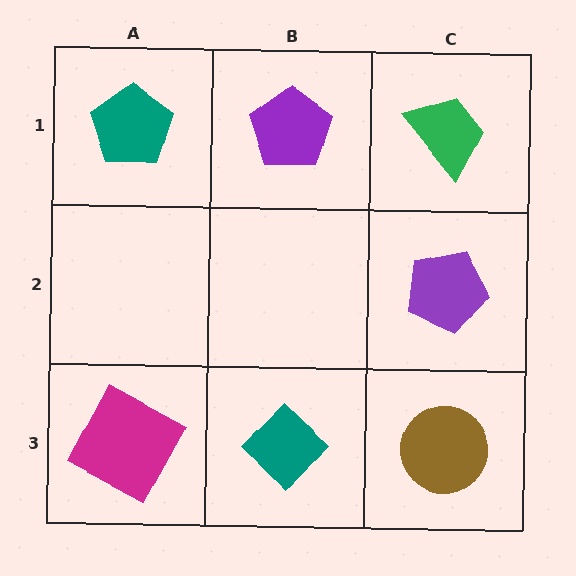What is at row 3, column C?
A brown circle.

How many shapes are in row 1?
3 shapes.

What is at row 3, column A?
A magenta square.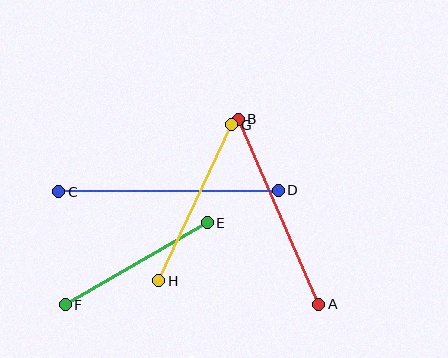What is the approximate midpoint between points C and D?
The midpoint is at approximately (169, 191) pixels.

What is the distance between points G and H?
The distance is approximately 172 pixels.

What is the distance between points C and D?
The distance is approximately 220 pixels.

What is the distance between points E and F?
The distance is approximately 164 pixels.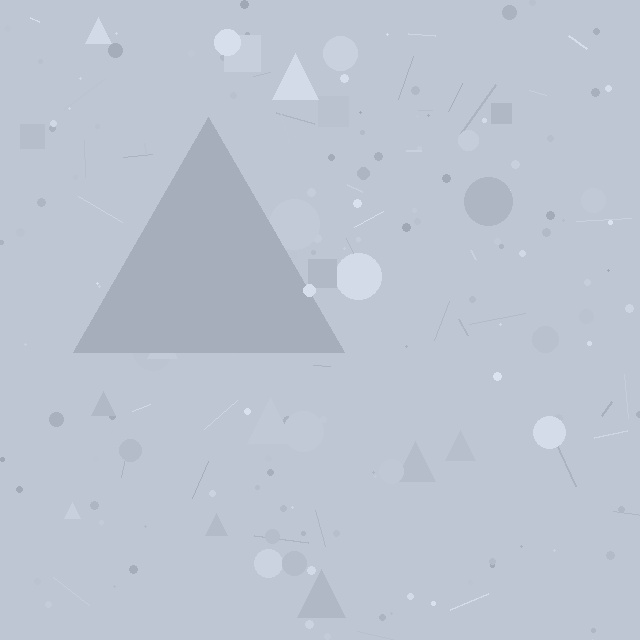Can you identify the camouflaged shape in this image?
The camouflaged shape is a triangle.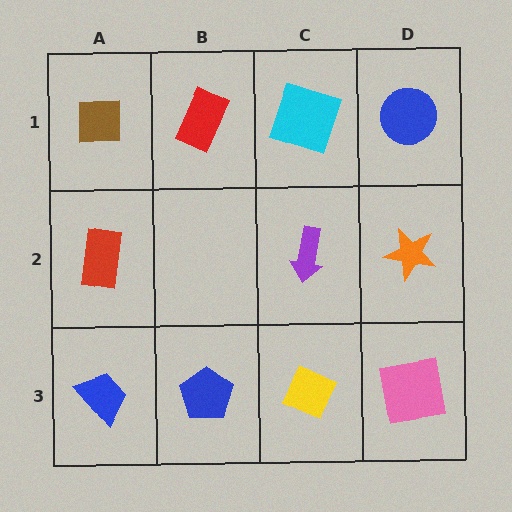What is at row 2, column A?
A red rectangle.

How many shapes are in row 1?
4 shapes.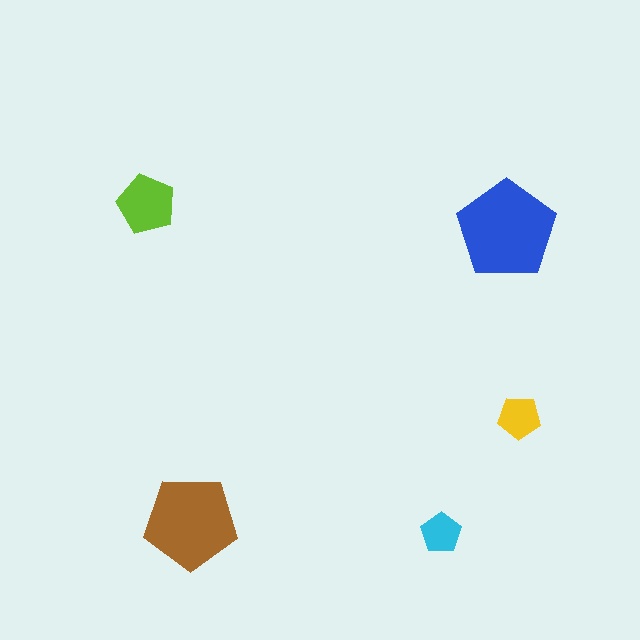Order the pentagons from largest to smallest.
the blue one, the brown one, the lime one, the yellow one, the cyan one.